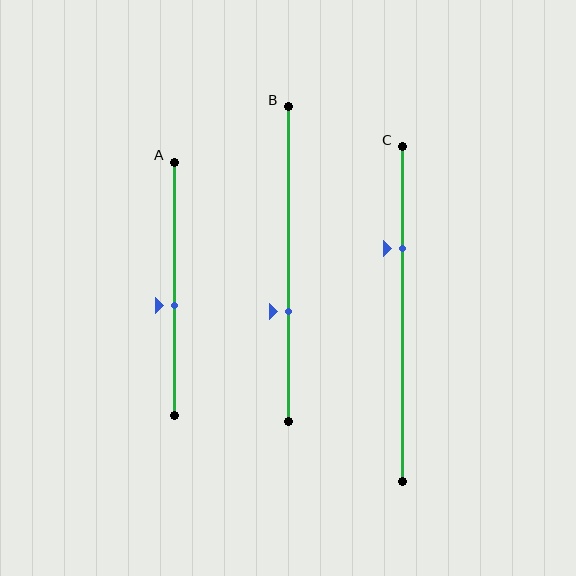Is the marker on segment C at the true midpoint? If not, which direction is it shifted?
No, the marker on segment C is shifted upward by about 20% of the segment length.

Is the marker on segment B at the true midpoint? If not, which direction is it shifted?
No, the marker on segment B is shifted downward by about 15% of the segment length.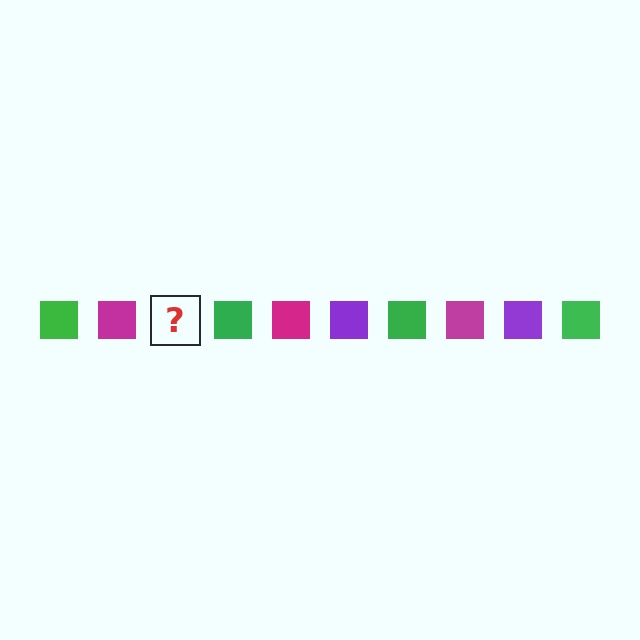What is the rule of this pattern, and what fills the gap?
The rule is that the pattern cycles through green, magenta, purple squares. The gap should be filled with a purple square.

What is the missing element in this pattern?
The missing element is a purple square.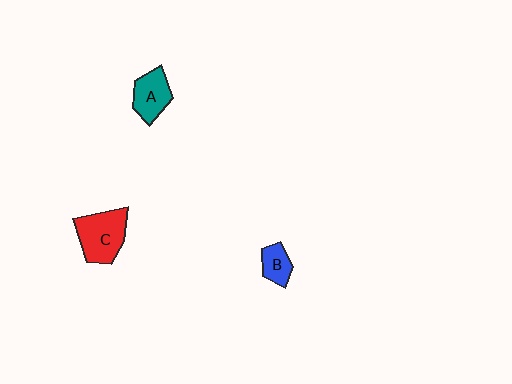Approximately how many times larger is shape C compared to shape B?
Approximately 2.1 times.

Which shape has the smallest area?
Shape B (blue).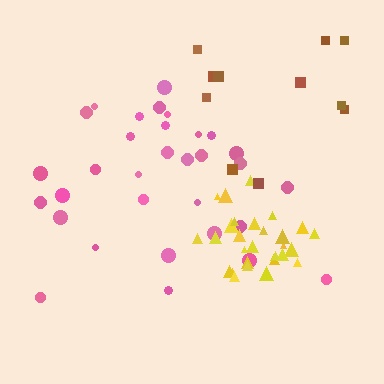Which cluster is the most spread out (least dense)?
Brown.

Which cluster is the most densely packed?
Yellow.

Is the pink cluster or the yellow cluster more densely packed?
Yellow.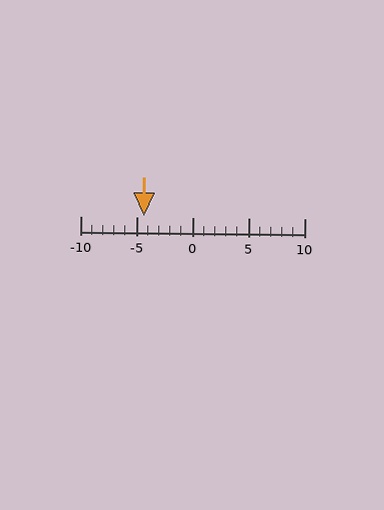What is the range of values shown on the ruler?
The ruler shows values from -10 to 10.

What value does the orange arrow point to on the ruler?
The orange arrow points to approximately -4.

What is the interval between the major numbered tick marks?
The major tick marks are spaced 5 units apart.